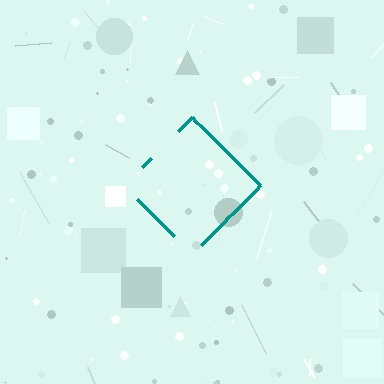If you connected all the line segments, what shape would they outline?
They would outline a diamond.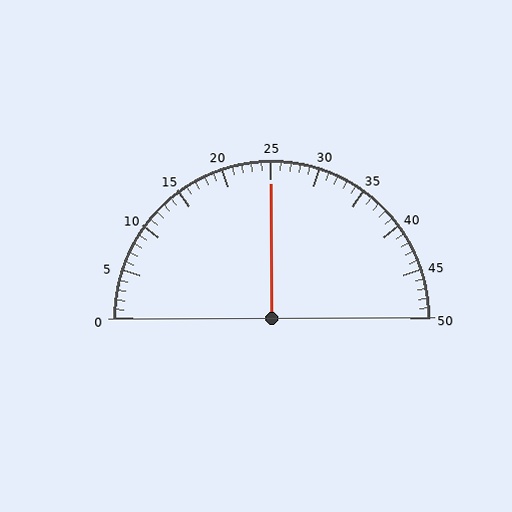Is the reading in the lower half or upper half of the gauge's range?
The reading is in the upper half of the range (0 to 50).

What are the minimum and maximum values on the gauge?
The gauge ranges from 0 to 50.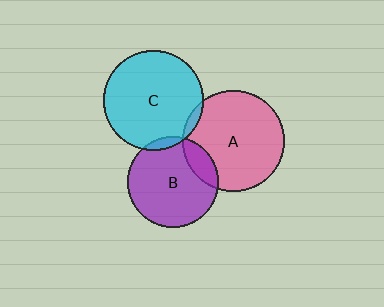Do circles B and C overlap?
Yes.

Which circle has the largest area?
Circle A (pink).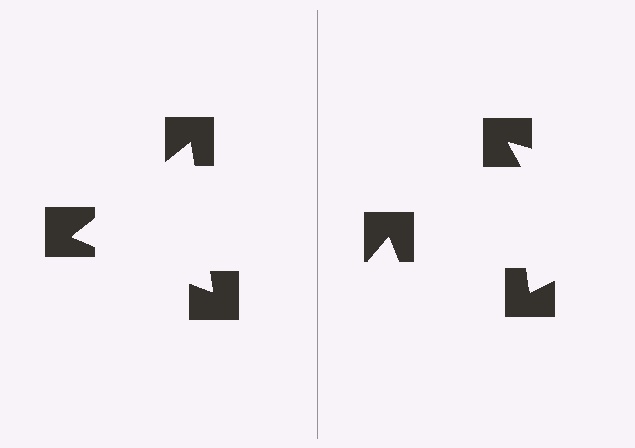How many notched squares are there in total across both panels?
6 — 3 on each side.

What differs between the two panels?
The notched squares are positioned identically on both sides; only the wedge orientations differ. On the left they align to a triangle; on the right they are misaligned.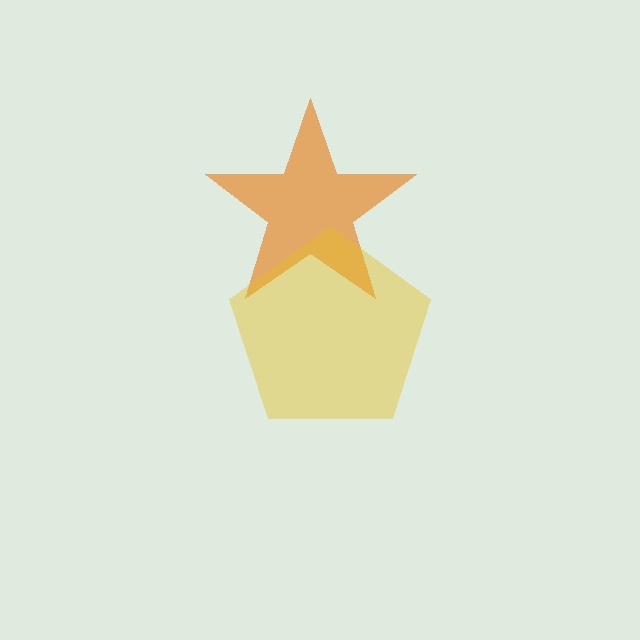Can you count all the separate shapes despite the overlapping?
Yes, there are 2 separate shapes.